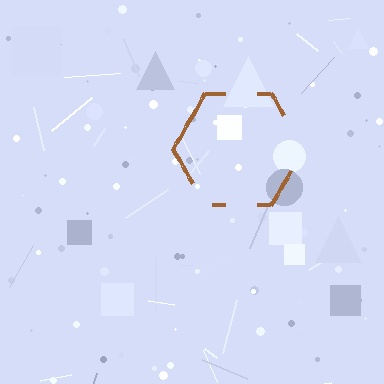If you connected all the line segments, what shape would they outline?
They would outline a hexagon.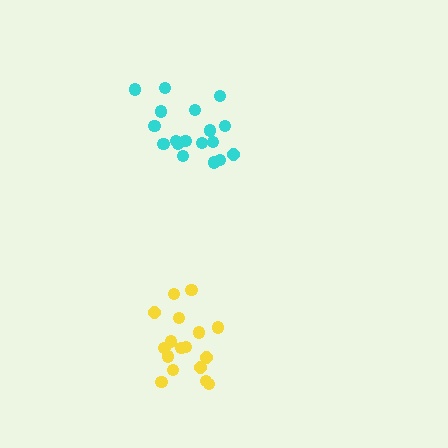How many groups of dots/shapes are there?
There are 2 groups.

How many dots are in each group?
Group 1: 17 dots, Group 2: 18 dots (35 total).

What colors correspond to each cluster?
The clusters are colored: yellow, cyan.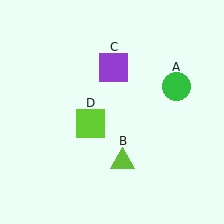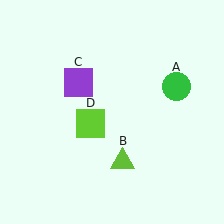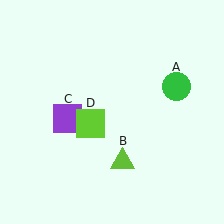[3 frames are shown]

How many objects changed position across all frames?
1 object changed position: purple square (object C).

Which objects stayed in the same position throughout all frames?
Green circle (object A) and lime triangle (object B) and lime square (object D) remained stationary.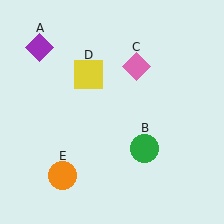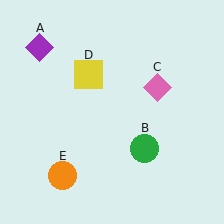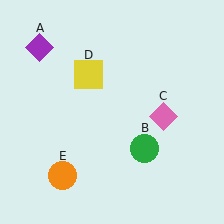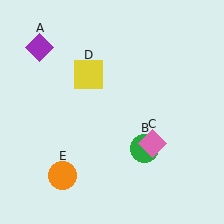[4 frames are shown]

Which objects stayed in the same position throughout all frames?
Purple diamond (object A) and green circle (object B) and yellow square (object D) and orange circle (object E) remained stationary.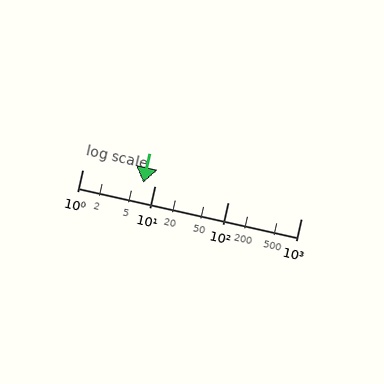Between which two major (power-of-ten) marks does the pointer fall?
The pointer is between 1 and 10.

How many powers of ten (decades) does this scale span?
The scale spans 3 decades, from 1 to 1000.